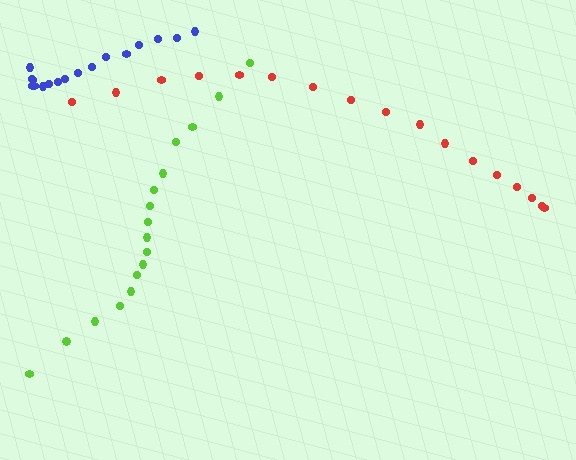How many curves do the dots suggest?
There are 3 distinct paths.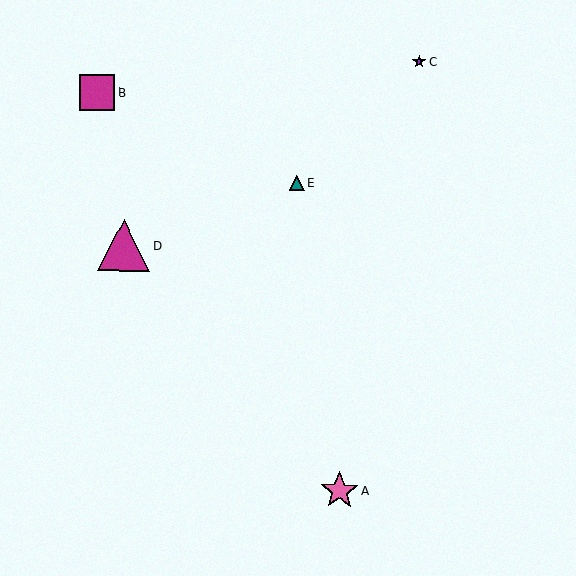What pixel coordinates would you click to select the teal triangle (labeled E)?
Click at (297, 183) to select the teal triangle E.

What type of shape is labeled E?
Shape E is a teal triangle.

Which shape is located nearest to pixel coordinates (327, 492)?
The pink star (labeled A) at (340, 491) is nearest to that location.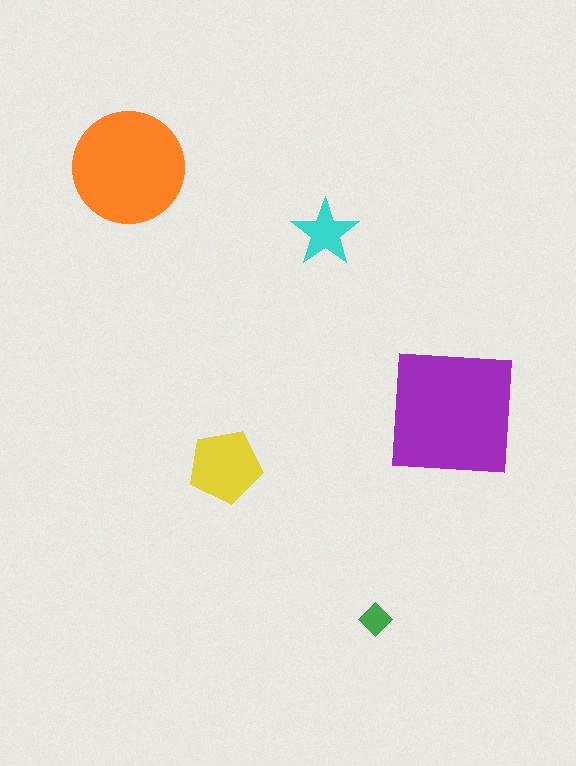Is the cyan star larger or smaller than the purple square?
Smaller.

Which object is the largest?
The purple square.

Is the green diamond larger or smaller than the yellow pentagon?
Smaller.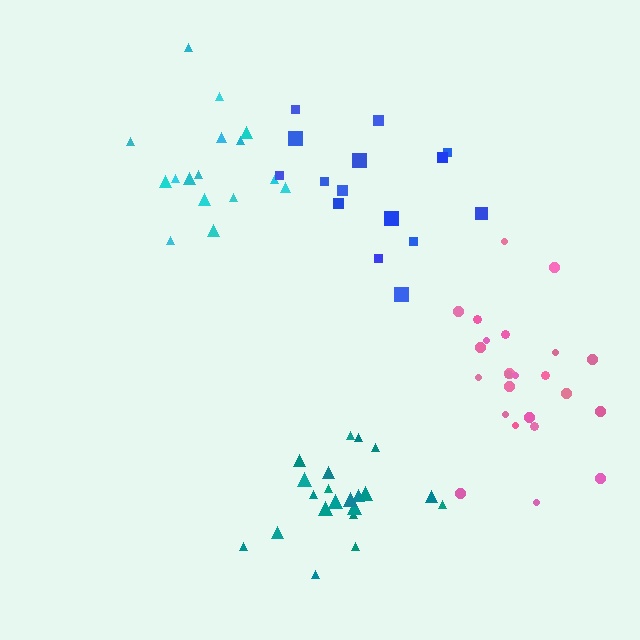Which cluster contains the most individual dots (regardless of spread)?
Pink (24).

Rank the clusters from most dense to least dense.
cyan, teal, pink, blue.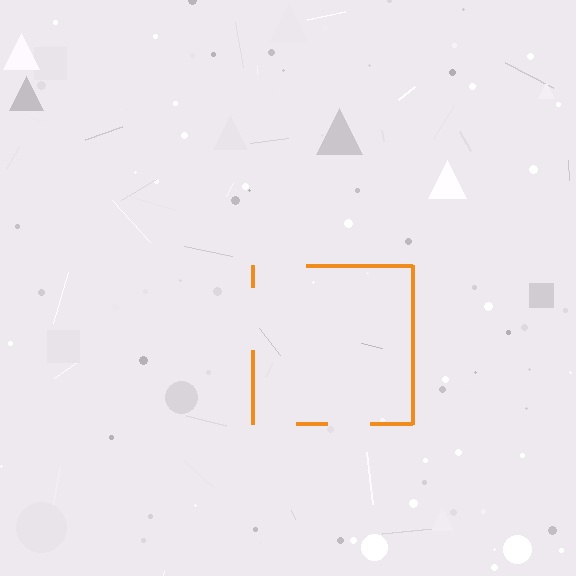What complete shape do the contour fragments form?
The contour fragments form a square.